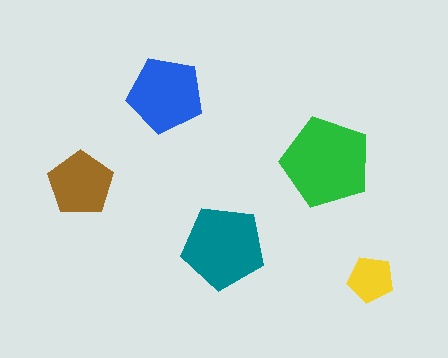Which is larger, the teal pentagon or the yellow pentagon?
The teal one.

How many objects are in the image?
There are 5 objects in the image.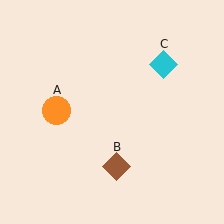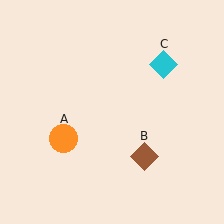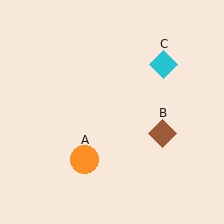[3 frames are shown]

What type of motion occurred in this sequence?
The orange circle (object A), brown diamond (object B) rotated counterclockwise around the center of the scene.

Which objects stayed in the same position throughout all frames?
Cyan diamond (object C) remained stationary.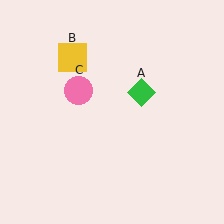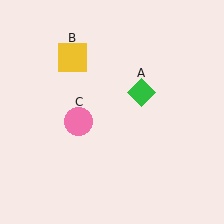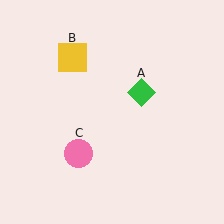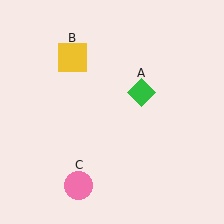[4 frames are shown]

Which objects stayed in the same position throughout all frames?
Green diamond (object A) and yellow square (object B) remained stationary.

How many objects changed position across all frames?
1 object changed position: pink circle (object C).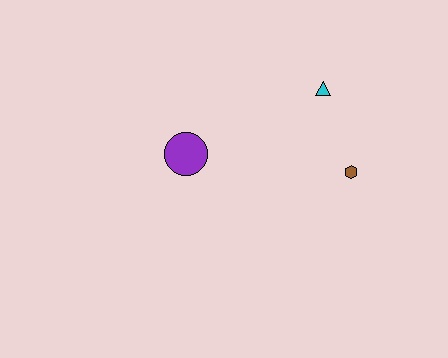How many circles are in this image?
There is 1 circle.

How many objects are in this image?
There are 3 objects.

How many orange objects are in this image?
There are no orange objects.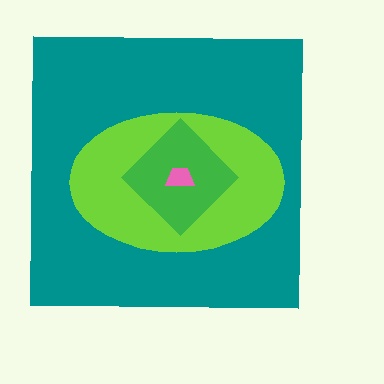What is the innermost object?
The pink trapezoid.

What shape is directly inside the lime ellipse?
The green diamond.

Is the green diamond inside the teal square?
Yes.